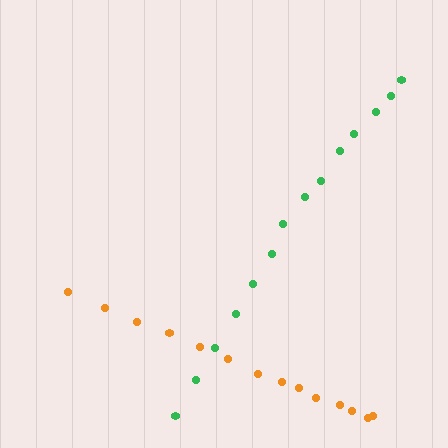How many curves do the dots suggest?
There are 2 distinct paths.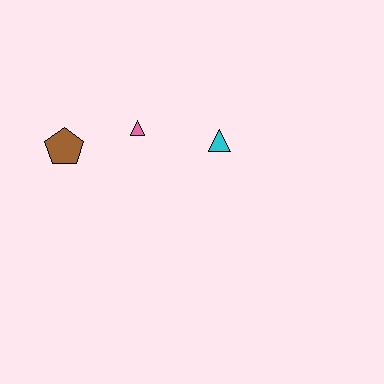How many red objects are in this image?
There are no red objects.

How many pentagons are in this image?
There is 1 pentagon.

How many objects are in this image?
There are 3 objects.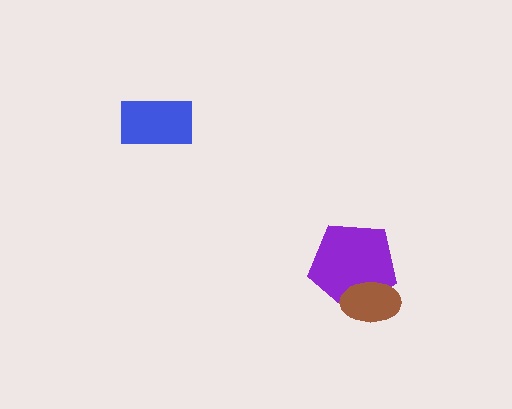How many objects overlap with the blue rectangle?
0 objects overlap with the blue rectangle.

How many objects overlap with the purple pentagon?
1 object overlaps with the purple pentagon.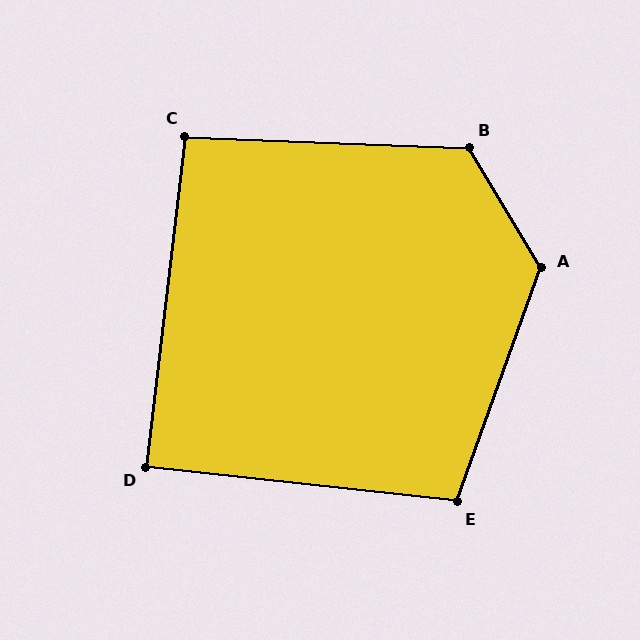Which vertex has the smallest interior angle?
D, at approximately 90 degrees.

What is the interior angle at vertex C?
Approximately 94 degrees (approximately right).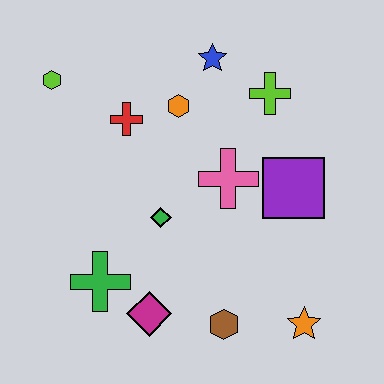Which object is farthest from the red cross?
The orange star is farthest from the red cross.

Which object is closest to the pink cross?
The purple square is closest to the pink cross.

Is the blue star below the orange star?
No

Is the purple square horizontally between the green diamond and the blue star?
No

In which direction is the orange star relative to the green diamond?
The orange star is to the right of the green diamond.